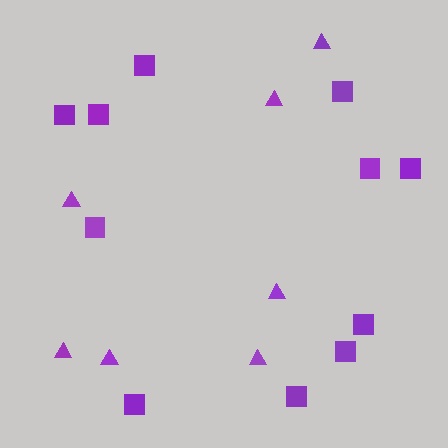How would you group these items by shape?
There are 2 groups: one group of squares (11) and one group of triangles (7).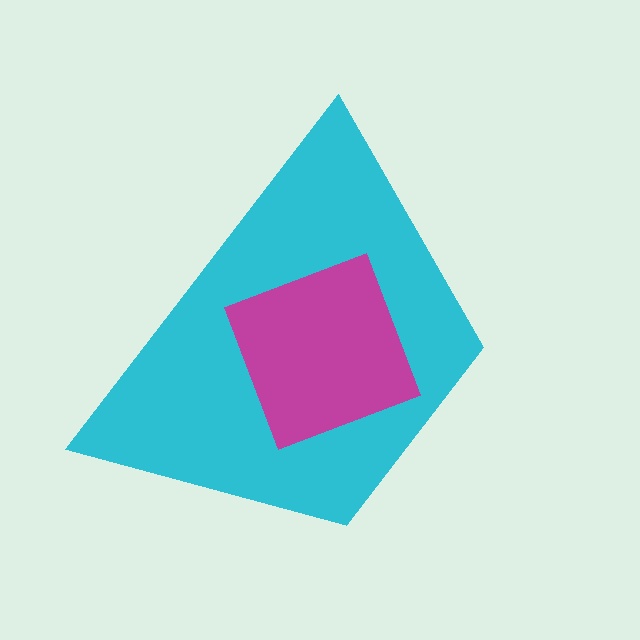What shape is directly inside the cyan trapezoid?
The magenta square.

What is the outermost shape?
The cyan trapezoid.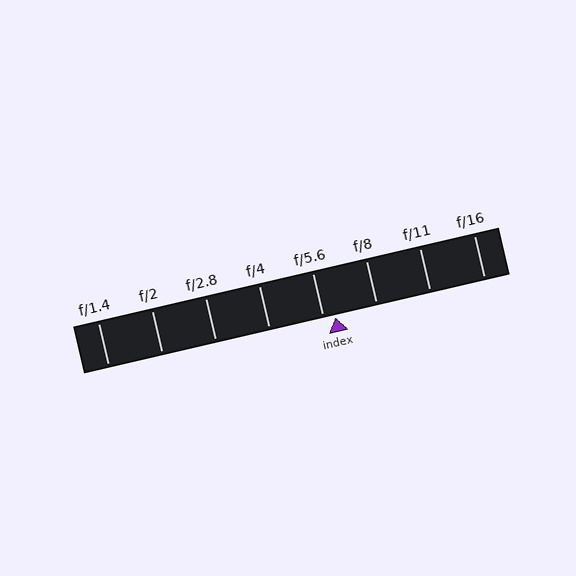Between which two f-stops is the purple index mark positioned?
The index mark is between f/5.6 and f/8.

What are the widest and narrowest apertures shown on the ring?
The widest aperture shown is f/1.4 and the narrowest is f/16.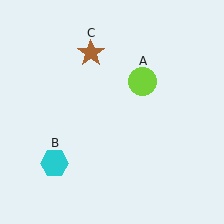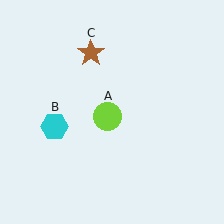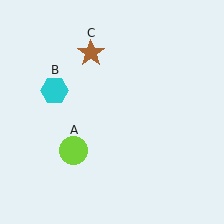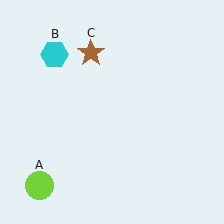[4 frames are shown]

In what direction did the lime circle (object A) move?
The lime circle (object A) moved down and to the left.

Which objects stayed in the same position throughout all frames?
Brown star (object C) remained stationary.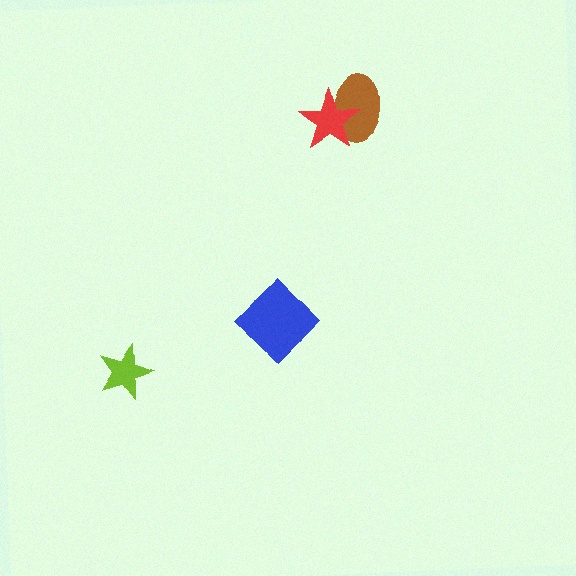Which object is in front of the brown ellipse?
The red star is in front of the brown ellipse.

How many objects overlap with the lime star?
0 objects overlap with the lime star.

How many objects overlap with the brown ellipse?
1 object overlaps with the brown ellipse.